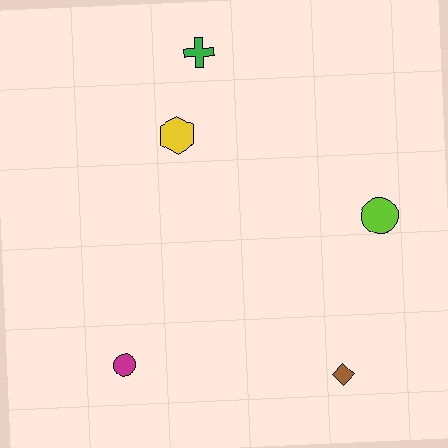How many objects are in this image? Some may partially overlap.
There are 5 objects.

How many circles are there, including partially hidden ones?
There are 2 circles.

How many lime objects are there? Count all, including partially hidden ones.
There is 1 lime object.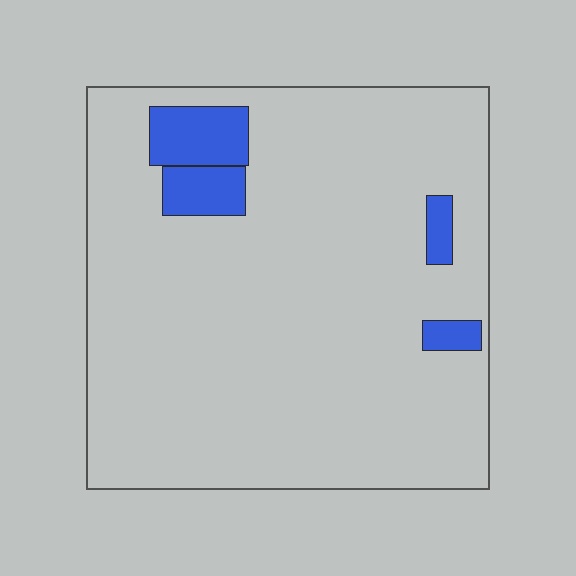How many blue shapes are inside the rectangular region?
4.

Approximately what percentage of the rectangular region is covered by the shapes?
Approximately 10%.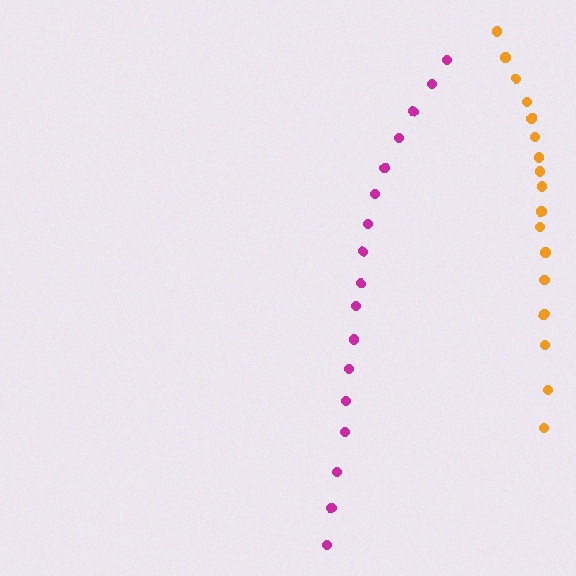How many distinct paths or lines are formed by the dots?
There are 2 distinct paths.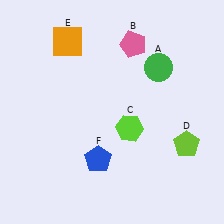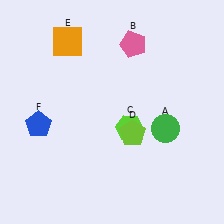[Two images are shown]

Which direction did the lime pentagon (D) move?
The lime pentagon (D) moved left.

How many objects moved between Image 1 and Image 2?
3 objects moved between the two images.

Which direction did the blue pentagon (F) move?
The blue pentagon (F) moved left.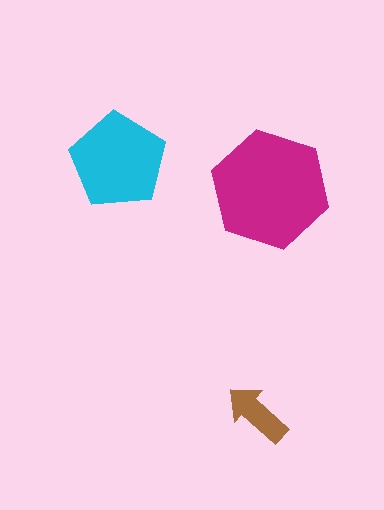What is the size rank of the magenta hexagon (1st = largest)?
1st.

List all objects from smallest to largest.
The brown arrow, the cyan pentagon, the magenta hexagon.